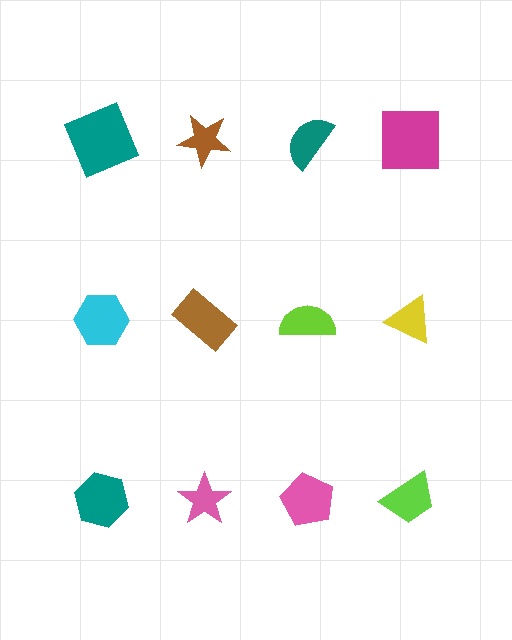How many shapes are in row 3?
4 shapes.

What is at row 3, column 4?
A lime trapezoid.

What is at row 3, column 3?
A pink pentagon.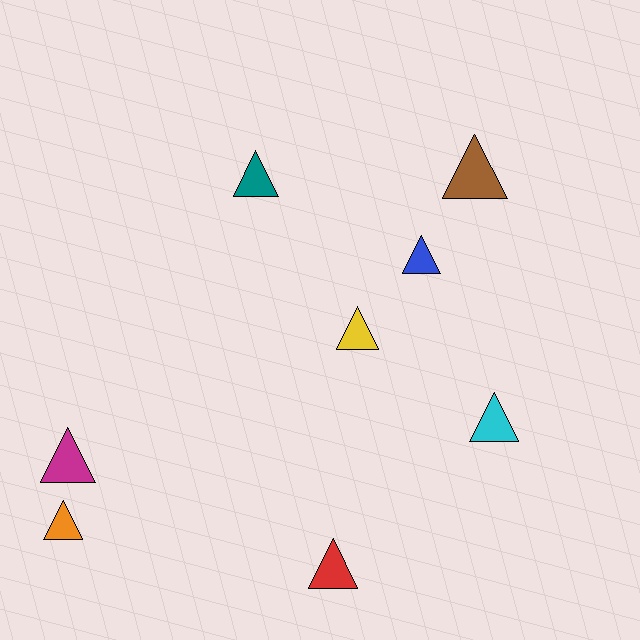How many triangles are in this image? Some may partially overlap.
There are 8 triangles.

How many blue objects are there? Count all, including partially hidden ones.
There is 1 blue object.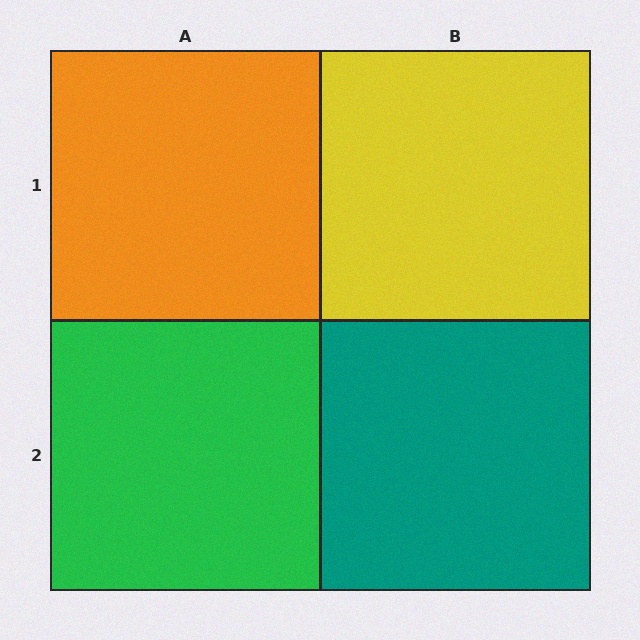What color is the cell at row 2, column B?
Teal.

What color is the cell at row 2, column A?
Green.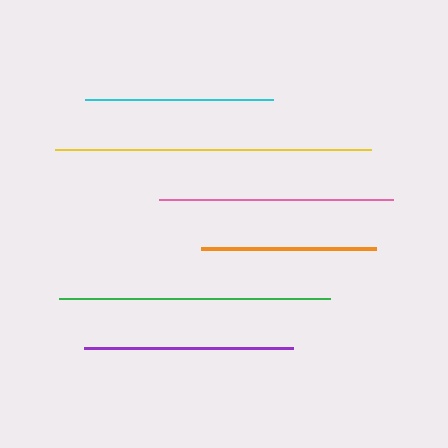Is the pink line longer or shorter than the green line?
The green line is longer than the pink line.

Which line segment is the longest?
The yellow line is the longest at approximately 317 pixels.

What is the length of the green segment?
The green segment is approximately 272 pixels long.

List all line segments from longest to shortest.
From longest to shortest: yellow, green, pink, purple, cyan, orange.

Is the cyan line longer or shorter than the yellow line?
The yellow line is longer than the cyan line.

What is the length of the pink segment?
The pink segment is approximately 233 pixels long.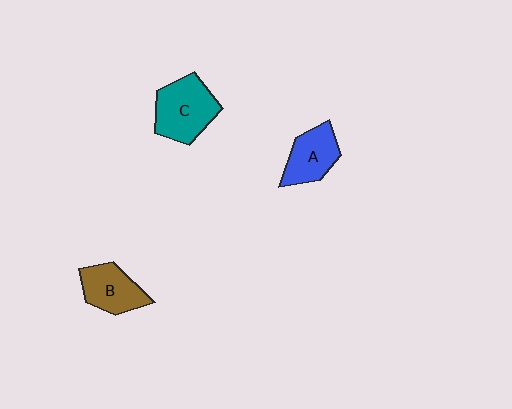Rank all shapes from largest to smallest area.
From largest to smallest: C (teal), B (brown), A (blue).